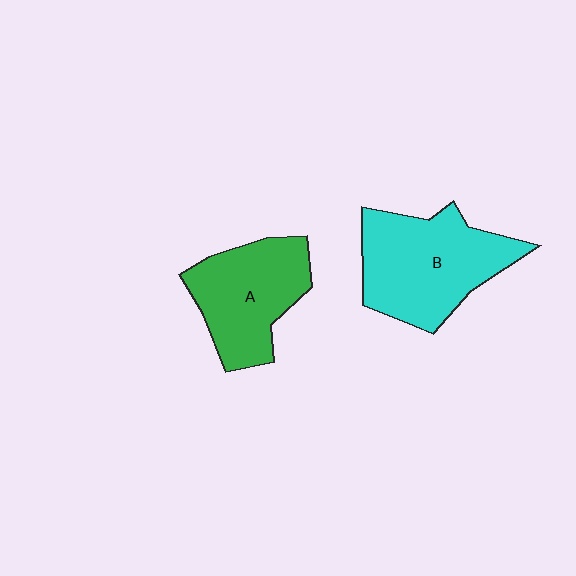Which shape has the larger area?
Shape B (cyan).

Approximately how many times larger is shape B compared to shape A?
Approximately 1.2 times.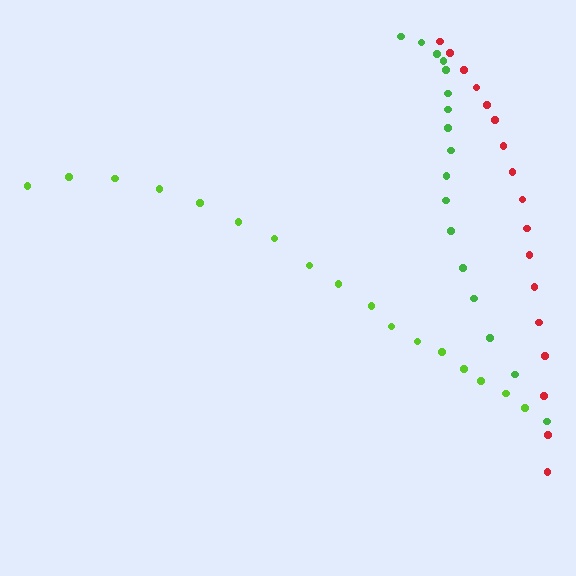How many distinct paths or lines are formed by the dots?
There are 3 distinct paths.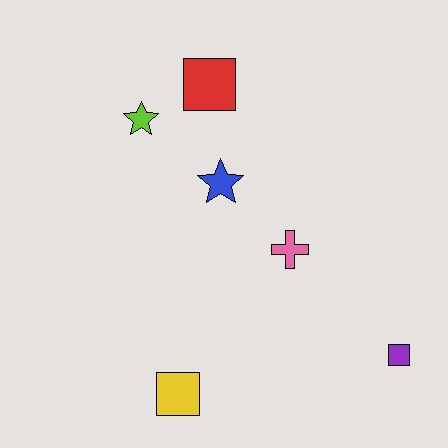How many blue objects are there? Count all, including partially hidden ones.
There is 1 blue object.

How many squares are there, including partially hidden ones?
There are 3 squares.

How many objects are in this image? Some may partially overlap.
There are 6 objects.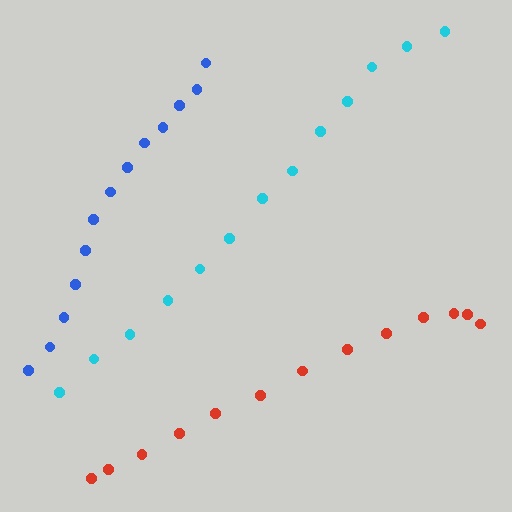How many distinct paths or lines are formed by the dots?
There are 3 distinct paths.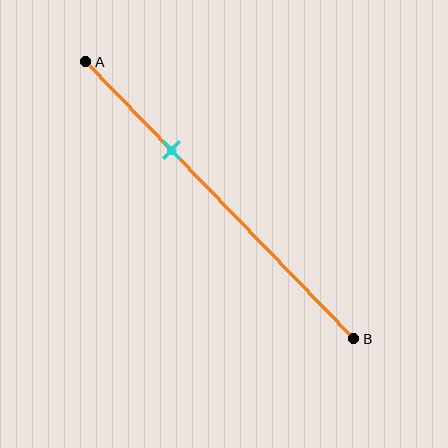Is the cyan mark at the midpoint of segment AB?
No, the mark is at about 30% from A, not at the 50% midpoint.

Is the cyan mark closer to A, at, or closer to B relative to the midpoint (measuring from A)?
The cyan mark is closer to point A than the midpoint of segment AB.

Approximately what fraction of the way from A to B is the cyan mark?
The cyan mark is approximately 30% of the way from A to B.